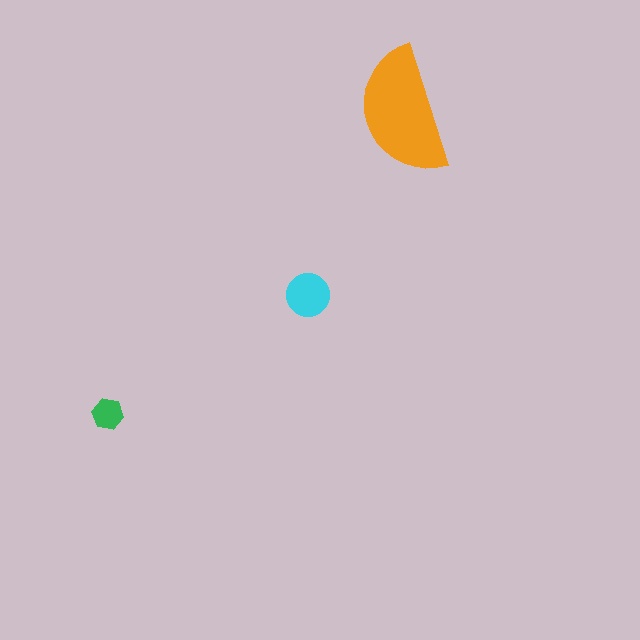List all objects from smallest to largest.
The green hexagon, the cyan circle, the orange semicircle.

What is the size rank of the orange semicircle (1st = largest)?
1st.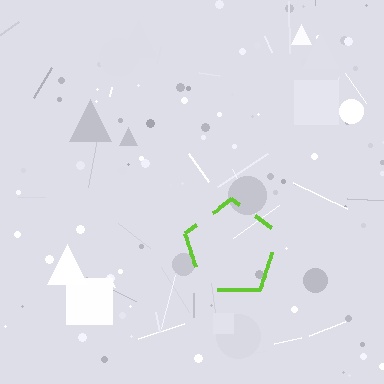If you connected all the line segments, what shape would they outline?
They would outline a pentagon.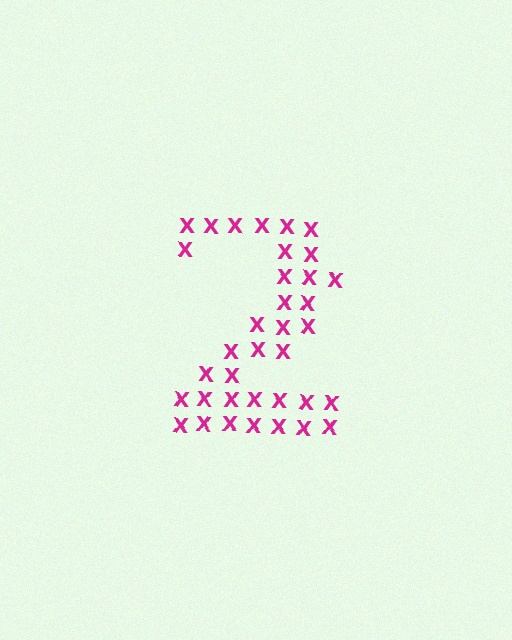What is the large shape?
The large shape is the digit 2.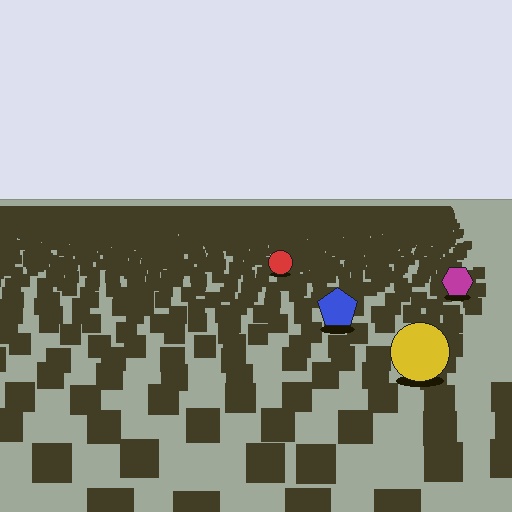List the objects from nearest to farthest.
From nearest to farthest: the yellow circle, the blue pentagon, the magenta hexagon, the red circle.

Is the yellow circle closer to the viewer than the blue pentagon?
Yes. The yellow circle is closer — you can tell from the texture gradient: the ground texture is coarser near it.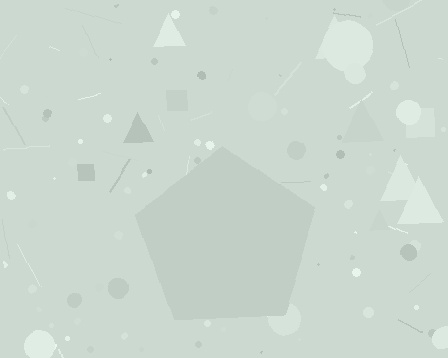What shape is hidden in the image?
A pentagon is hidden in the image.